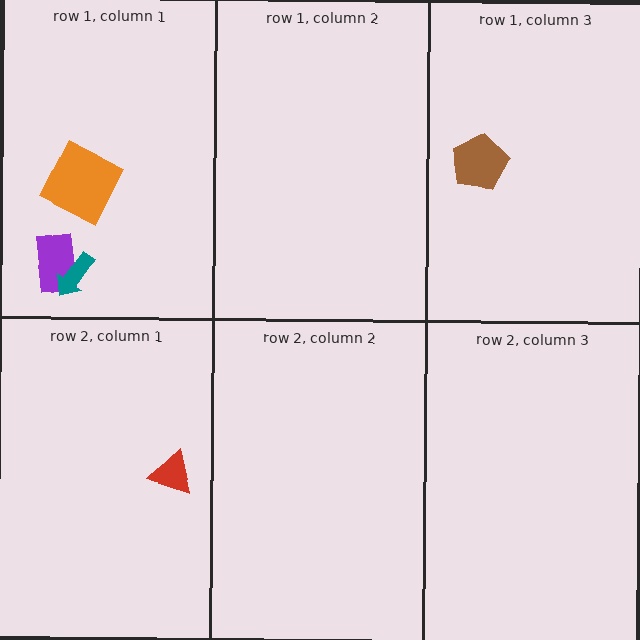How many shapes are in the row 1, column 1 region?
3.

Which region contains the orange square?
The row 1, column 1 region.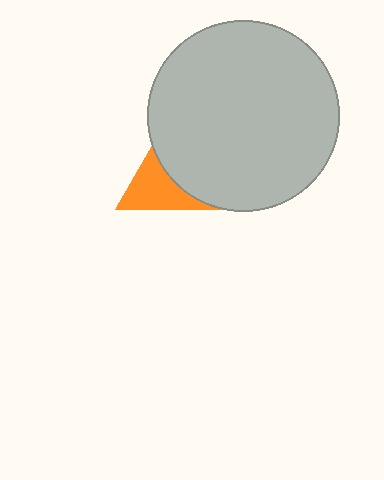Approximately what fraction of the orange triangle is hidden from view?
Roughly 64% of the orange triangle is hidden behind the light gray circle.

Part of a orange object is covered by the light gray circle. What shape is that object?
It is a triangle.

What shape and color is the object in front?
The object in front is a light gray circle.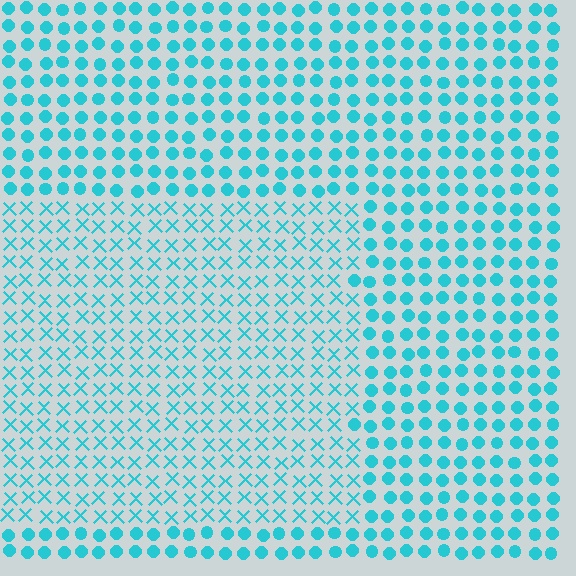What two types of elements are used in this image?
The image uses X marks inside the rectangle region and circles outside it.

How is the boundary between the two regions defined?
The boundary is defined by a change in element shape: X marks inside vs. circles outside. All elements share the same color and spacing.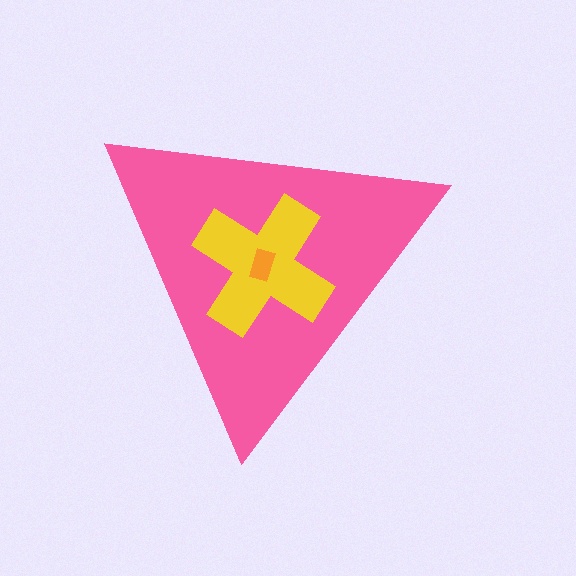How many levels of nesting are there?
3.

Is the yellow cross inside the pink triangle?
Yes.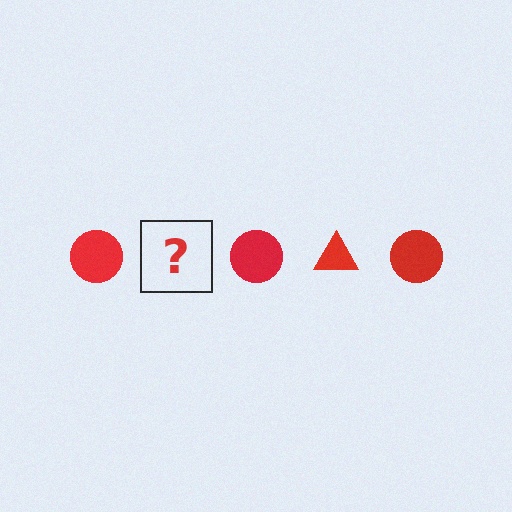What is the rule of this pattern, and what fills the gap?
The rule is that the pattern cycles through circle, triangle shapes in red. The gap should be filled with a red triangle.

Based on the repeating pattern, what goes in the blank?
The blank should be a red triangle.